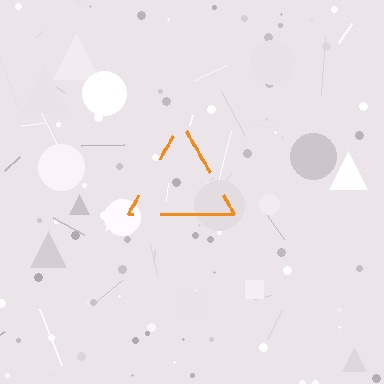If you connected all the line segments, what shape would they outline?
They would outline a triangle.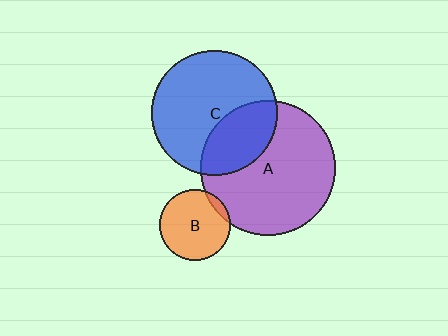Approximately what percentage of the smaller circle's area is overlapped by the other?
Approximately 30%.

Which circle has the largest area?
Circle A (purple).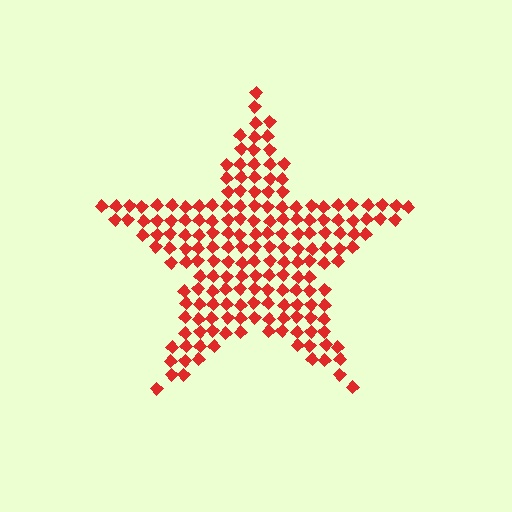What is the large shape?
The large shape is a star.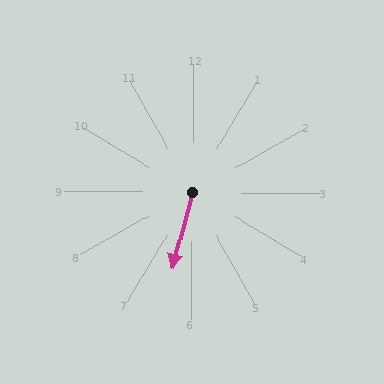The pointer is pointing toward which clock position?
Roughly 6 o'clock.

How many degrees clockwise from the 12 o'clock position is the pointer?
Approximately 195 degrees.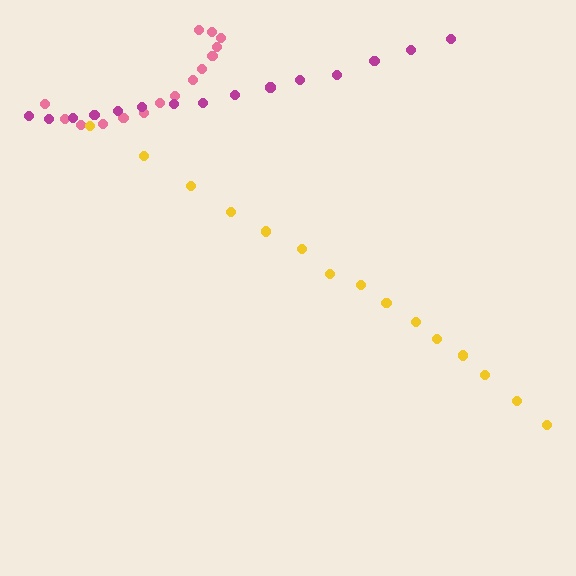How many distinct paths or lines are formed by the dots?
There are 3 distinct paths.